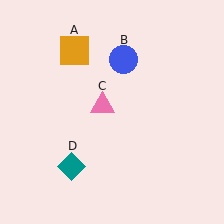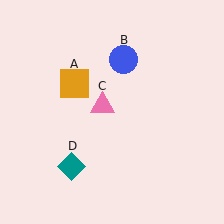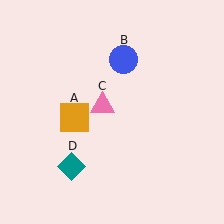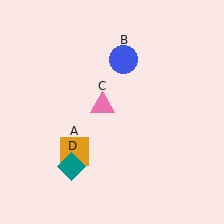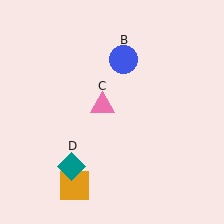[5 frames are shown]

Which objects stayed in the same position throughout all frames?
Blue circle (object B) and pink triangle (object C) and teal diamond (object D) remained stationary.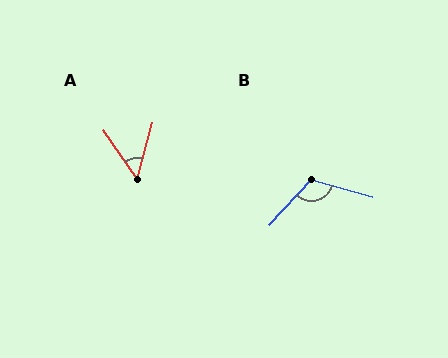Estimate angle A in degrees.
Approximately 50 degrees.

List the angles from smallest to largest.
A (50°), B (117°).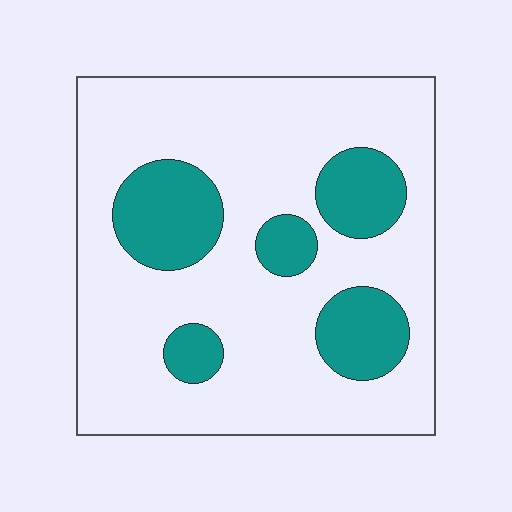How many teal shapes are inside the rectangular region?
5.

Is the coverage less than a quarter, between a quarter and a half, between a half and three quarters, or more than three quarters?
Less than a quarter.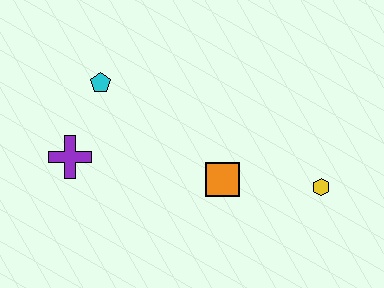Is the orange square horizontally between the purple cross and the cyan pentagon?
No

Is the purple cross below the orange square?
No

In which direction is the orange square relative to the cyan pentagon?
The orange square is to the right of the cyan pentagon.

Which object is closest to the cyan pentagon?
The purple cross is closest to the cyan pentagon.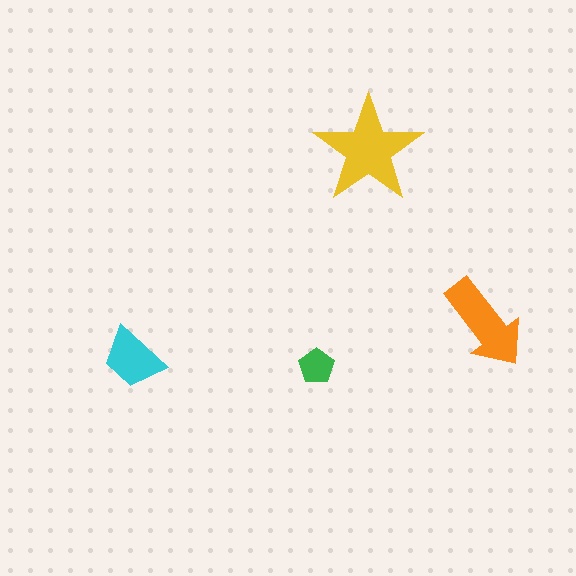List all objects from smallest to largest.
The green pentagon, the cyan trapezoid, the orange arrow, the yellow star.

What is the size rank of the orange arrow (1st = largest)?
2nd.